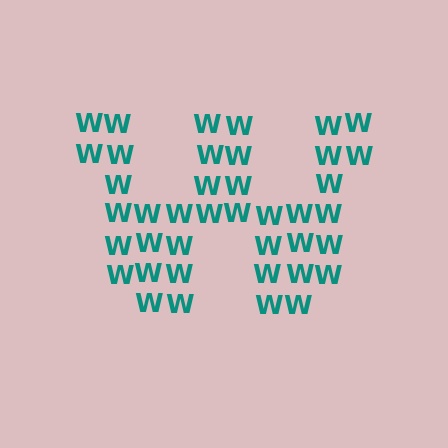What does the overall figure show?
The overall figure shows the letter W.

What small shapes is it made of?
It is made of small letter W's.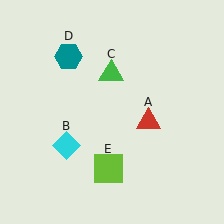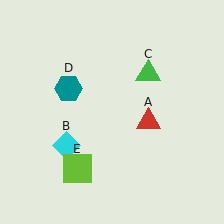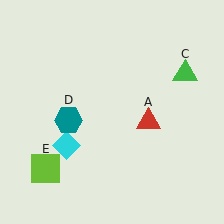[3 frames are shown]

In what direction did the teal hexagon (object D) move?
The teal hexagon (object D) moved down.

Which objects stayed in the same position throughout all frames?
Red triangle (object A) and cyan diamond (object B) remained stationary.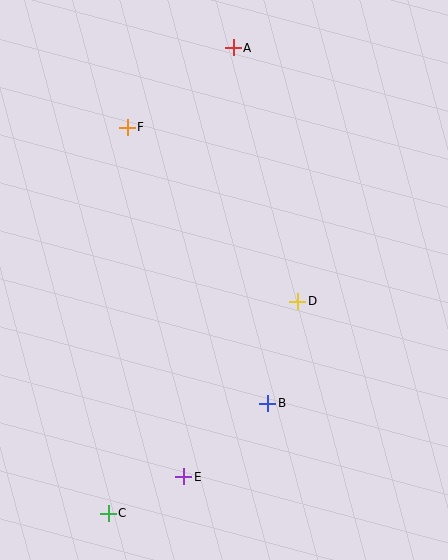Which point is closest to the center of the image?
Point D at (298, 301) is closest to the center.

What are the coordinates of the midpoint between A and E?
The midpoint between A and E is at (208, 262).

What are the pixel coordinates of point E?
Point E is at (184, 477).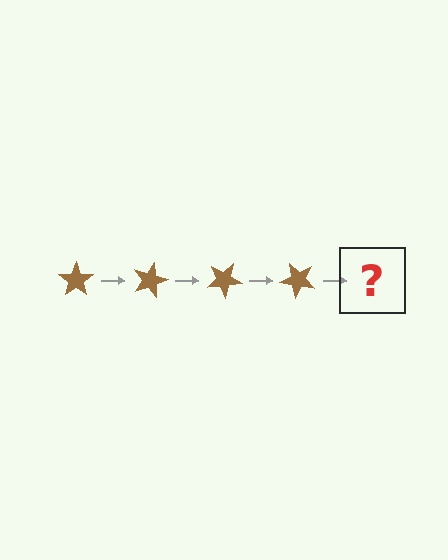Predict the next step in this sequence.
The next step is a brown star rotated 60 degrees.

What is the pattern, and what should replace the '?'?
The pattern is that the star rotates 15 degrees each step. The '?' should be a brown star rotated 60 degrees.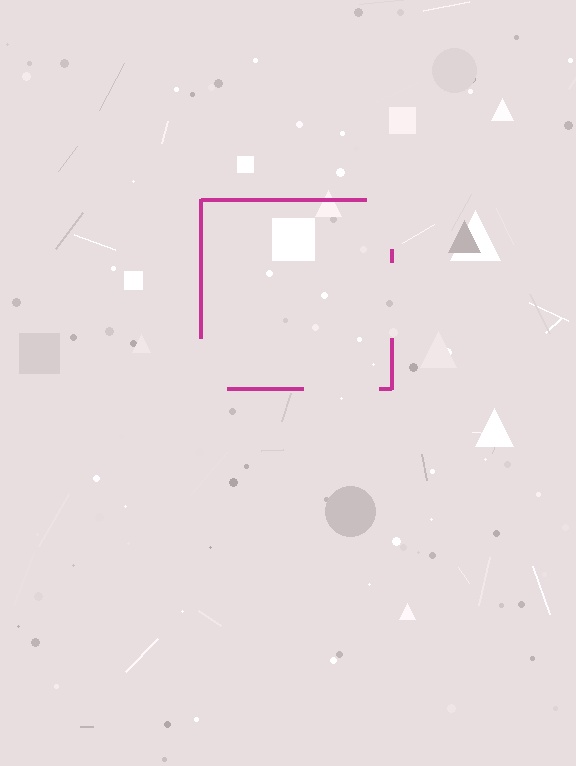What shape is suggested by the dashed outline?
The dashed outline suggests a square.